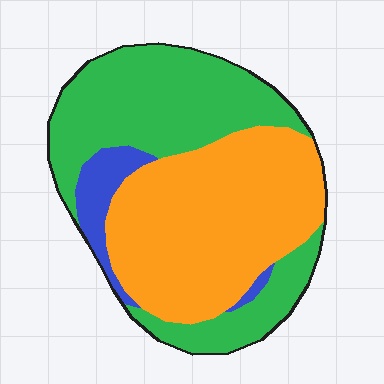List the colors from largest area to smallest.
From largest to smallest: orange, green, blue.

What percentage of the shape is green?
Green covers roughly 45% of the shape.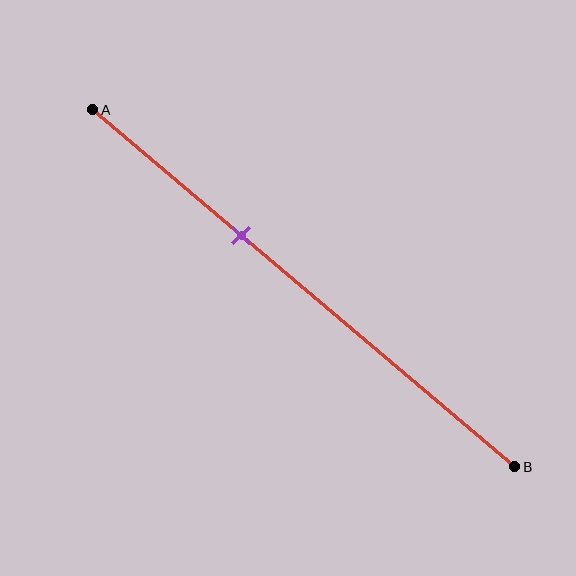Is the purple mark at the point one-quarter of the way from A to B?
No, the mark is at about 35% from A, not at the 25% one-quarter point.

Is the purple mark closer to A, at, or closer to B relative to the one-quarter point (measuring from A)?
The purple mark is closer to point B than the one-quarter point of segment AB.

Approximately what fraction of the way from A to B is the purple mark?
The purple mark is approximately 35% of the way from A to B.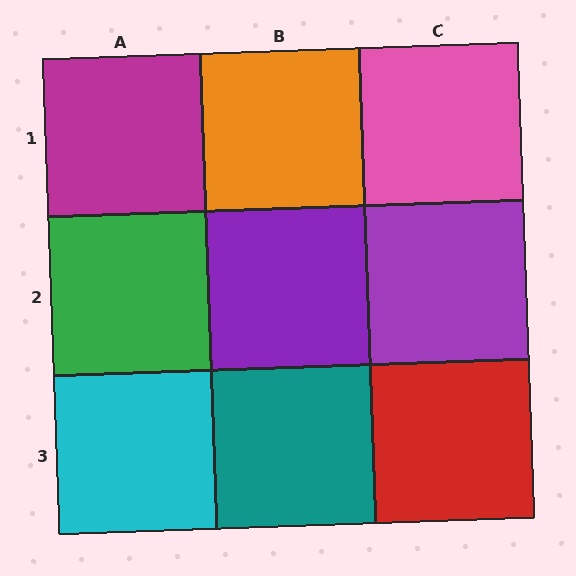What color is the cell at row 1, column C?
Pink.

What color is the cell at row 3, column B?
Teal.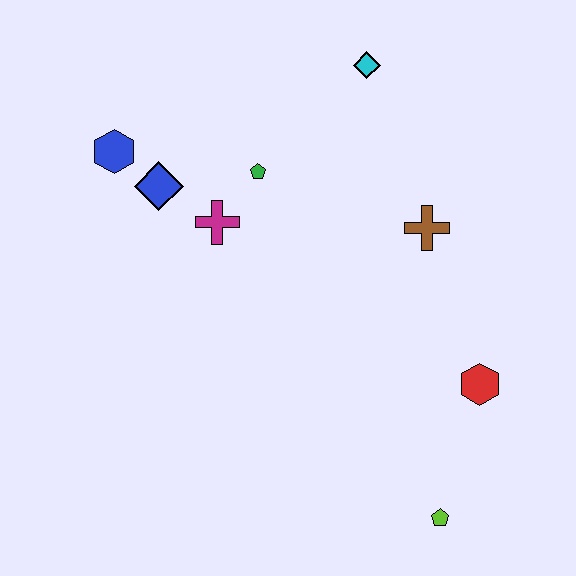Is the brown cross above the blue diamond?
No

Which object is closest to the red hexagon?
The lime pentagon is closest to the red hexagon.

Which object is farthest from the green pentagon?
The lime pentagon is farthest from the green pentagon.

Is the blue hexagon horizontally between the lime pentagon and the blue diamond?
No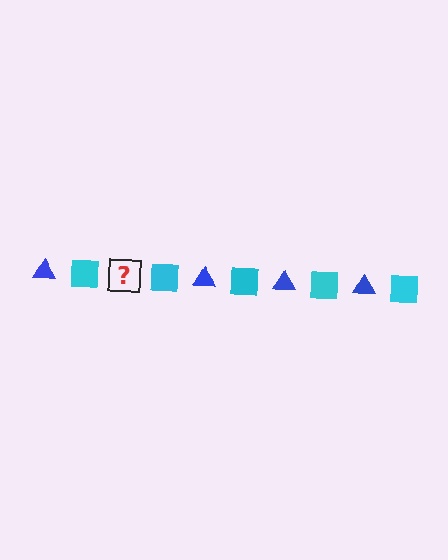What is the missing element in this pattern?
The missing element is a blue triangle.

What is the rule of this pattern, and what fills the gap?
The rule is that the pattern alternates between blue triangle and cyan square. The gap should be filled with a blue triangle.